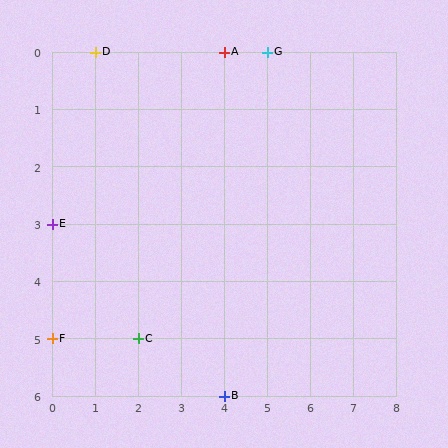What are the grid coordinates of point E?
Point E is at grid coordinates (0, 3).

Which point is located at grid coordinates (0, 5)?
Point F is at (0, 5).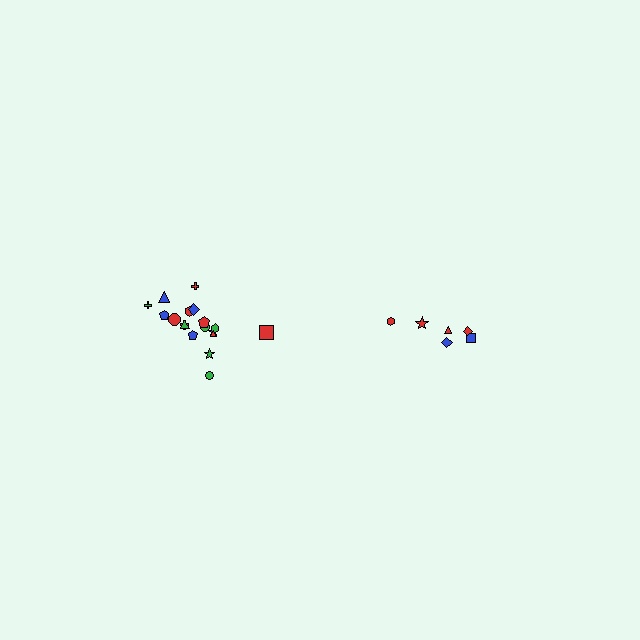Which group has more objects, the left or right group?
The left group.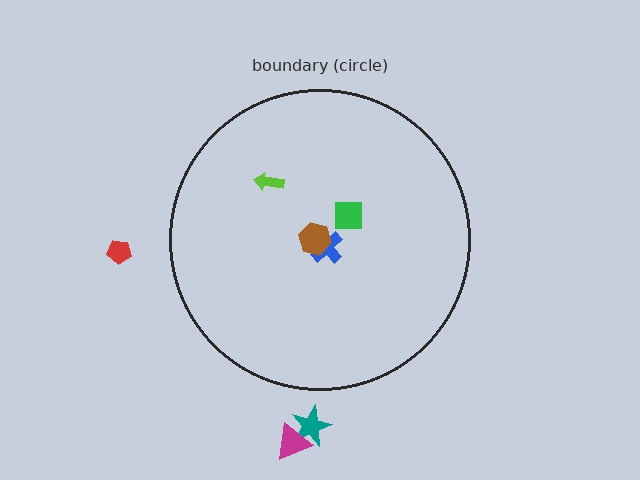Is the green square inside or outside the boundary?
Inside.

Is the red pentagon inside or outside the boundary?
Outside.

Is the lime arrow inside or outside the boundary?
Inside.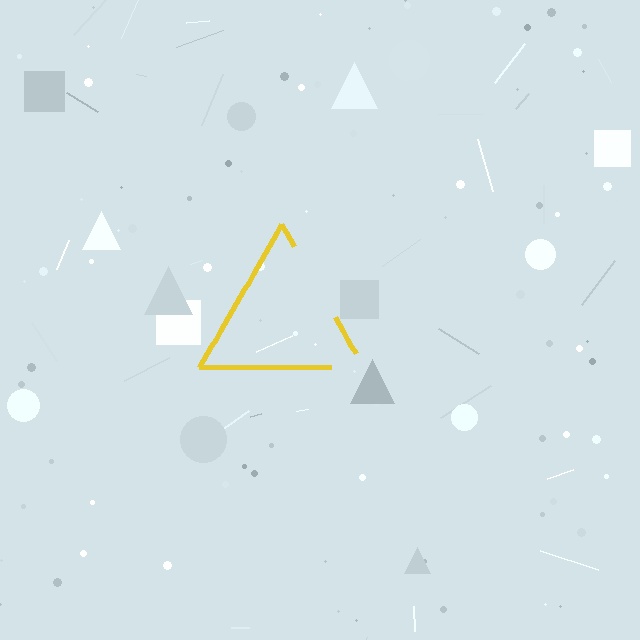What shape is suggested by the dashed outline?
The dashed outline suggests a triangle.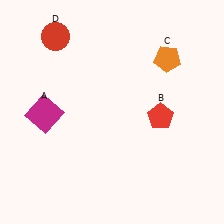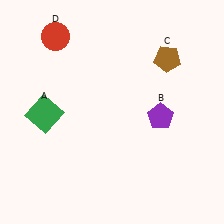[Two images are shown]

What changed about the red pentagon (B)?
In Image 1, B is red. In Image 2, it changed to purple.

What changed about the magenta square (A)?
In Image 1, A is magenta. In Image 2, it changed to green.